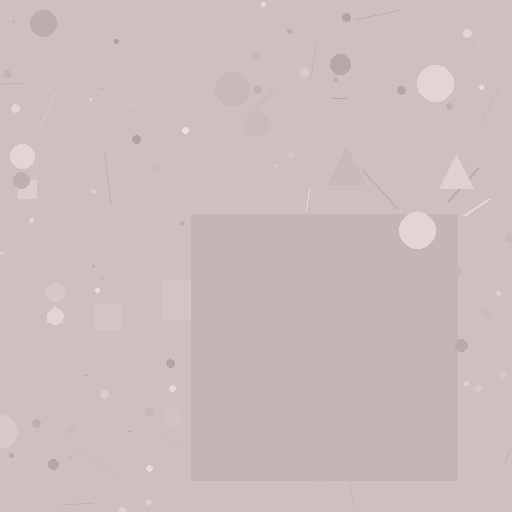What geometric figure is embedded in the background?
A square is embedded in the background.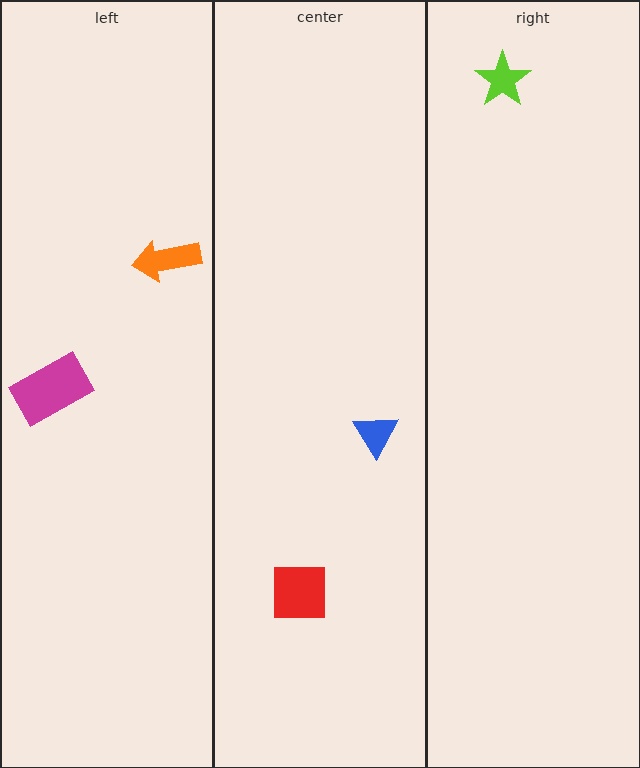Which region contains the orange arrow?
The left region.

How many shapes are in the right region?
1.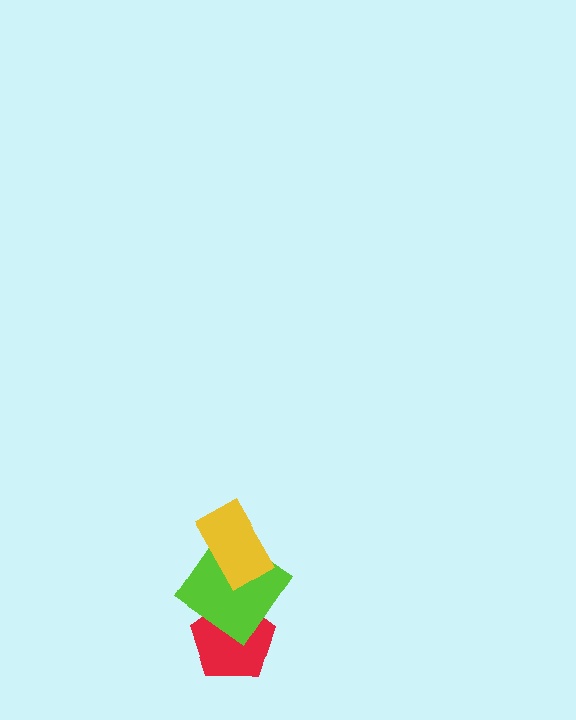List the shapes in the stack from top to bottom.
From top to bottom: the yellow rectangle, the lime diamond, the red pentagon.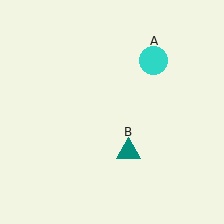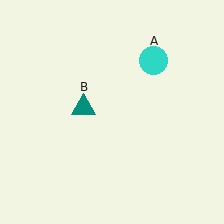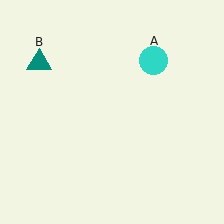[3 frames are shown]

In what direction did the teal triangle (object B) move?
The teal triangle (object B) moved up and to the left.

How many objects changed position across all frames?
1 object changed position: teal triangle (object B).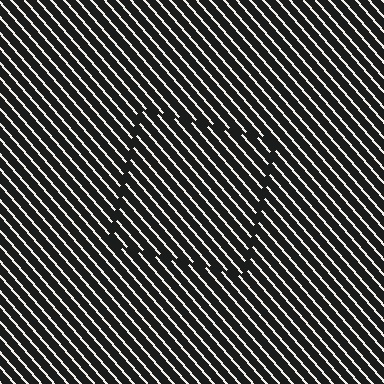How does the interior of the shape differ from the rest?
The interior of the shape contains the same grating, shifted by half a period — the contour is defined by the phase discontinuity where line-ends from the inner and outer gratings abut.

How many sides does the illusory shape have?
4 sides — the line-ends trace a square.